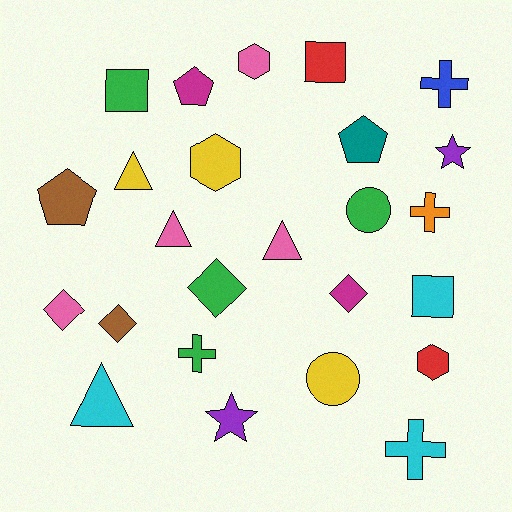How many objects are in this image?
There are 25 objects.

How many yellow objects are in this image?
There are 3 yellow objects.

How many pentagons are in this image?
There are 3 pentagons.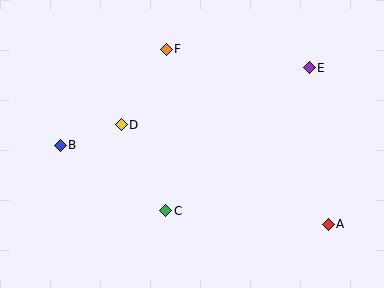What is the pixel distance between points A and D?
The distance between A and D is 230 pixels.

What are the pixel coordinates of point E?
Point E is at (309, 68).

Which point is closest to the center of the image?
Point C at (166, 211) is closest to the center.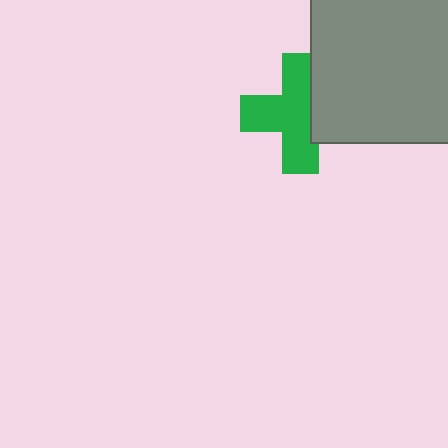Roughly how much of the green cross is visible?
Most of it is visible (roughly 68%).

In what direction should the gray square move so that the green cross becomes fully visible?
The gray square should move right. That is the shortest direction to clear the overlap and leave the green cross fully visible.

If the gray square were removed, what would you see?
You would see the complete green cross.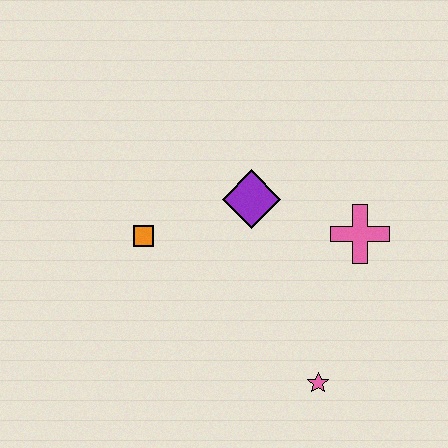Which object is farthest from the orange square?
The pink star is farthest from the orange square.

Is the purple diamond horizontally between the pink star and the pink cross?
No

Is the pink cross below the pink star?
No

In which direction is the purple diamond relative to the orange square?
The purple diamond is to the right of the orange square.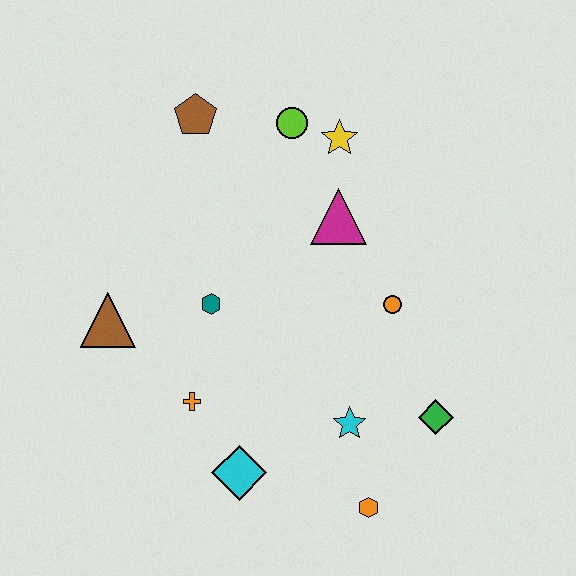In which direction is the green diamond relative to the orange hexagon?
The green diamond is above the orange hexagon.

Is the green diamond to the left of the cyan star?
No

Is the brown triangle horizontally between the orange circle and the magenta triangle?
No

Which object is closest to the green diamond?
The cyan star is closest to the green diamond.